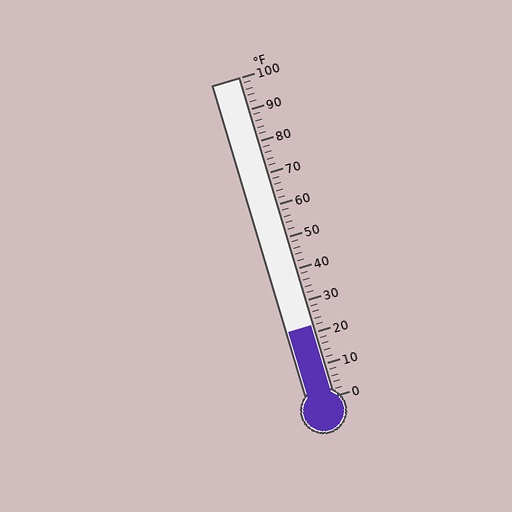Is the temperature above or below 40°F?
The temperature is below 40°F.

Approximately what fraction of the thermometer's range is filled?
The thermometer is filled to approximately 20% of its range.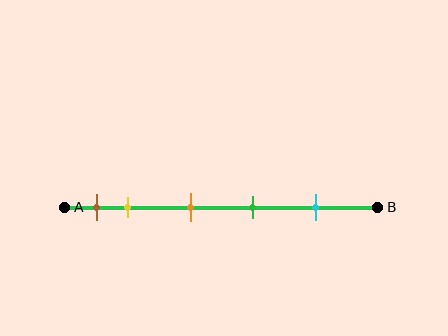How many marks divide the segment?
There are 5 marks dividing the segment.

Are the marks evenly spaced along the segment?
No, the marks are not evenly spaced.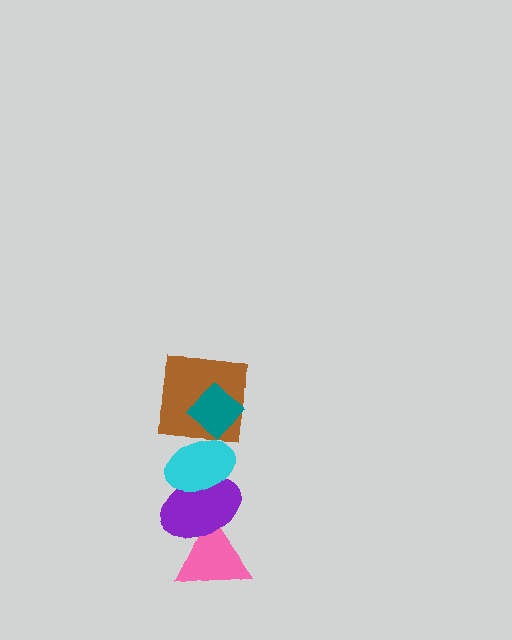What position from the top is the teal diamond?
The teal diamond is 1st from the top.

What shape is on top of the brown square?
The teal diamond is on top of the brown square.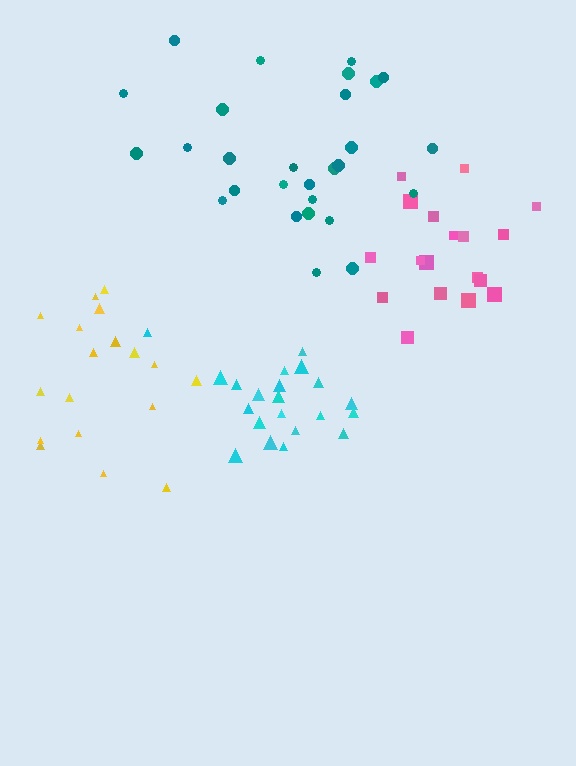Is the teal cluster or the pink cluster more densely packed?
Pink.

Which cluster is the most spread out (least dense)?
Yellow.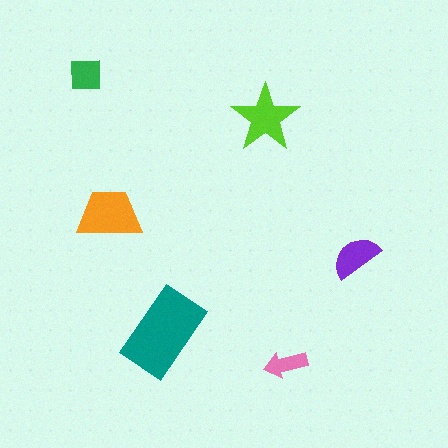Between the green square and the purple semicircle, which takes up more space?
The purple semicircle.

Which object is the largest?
The teal rectangle.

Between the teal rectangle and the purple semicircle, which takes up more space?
The teal rectangle.